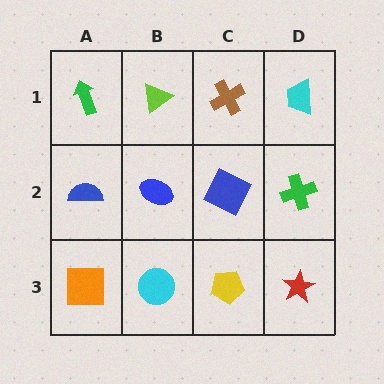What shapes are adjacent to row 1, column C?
A blue square (row 2, column C), a lime triangle (row 1, column B), a cyan trapezoid (row 1, column D).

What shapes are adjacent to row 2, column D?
A cyan trapezoid (row 1, column D), a red star (row 3, column D), a blue square (row 2, column C).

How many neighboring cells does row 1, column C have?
3.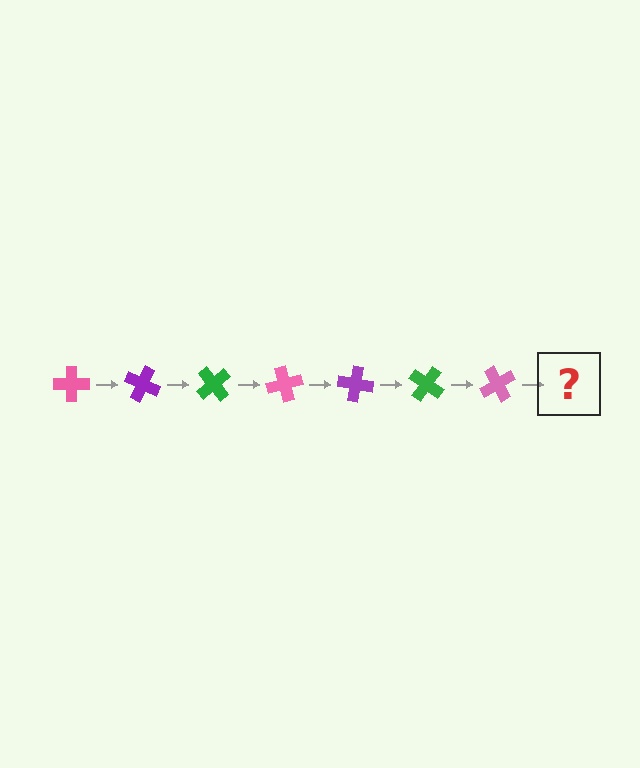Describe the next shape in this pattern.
It should be a purple cross, rotated 175 degrees from the start.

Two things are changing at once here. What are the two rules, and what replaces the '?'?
The two rules are that it rotates 25 degrees each step and the color cycles through pink, purple, and green. The '?' should be a purple cross, rotated 175 degrees from the start.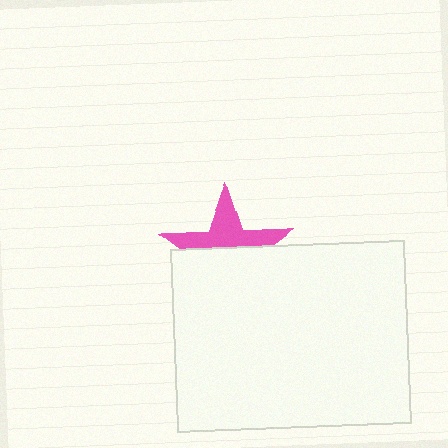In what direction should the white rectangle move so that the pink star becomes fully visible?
The white rectangle should move down. That is the shortest direction to clear the overlap and leave the pink star fully visible.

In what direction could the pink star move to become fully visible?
The pink star could move up. That would shift it out from behind the white rectangle entirely.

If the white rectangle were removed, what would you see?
You would see the complete pink star.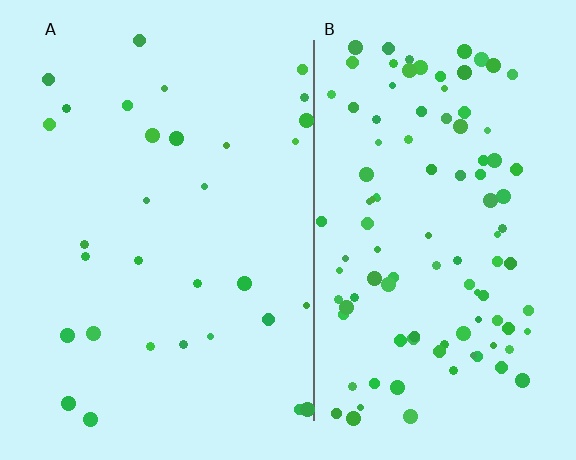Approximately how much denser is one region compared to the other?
Approximately 3.4× — region B over region A.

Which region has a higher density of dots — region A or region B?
B (the right).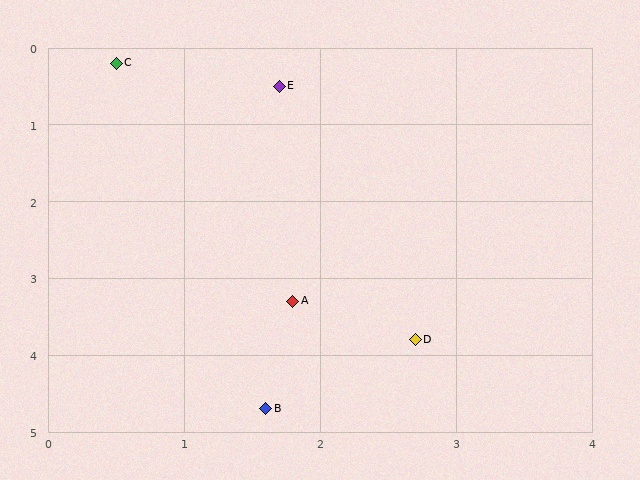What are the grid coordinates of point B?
Point B is at approximately (1.6, 4.7).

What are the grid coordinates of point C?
Point C is at approximately (0.5, 0.2).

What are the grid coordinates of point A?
Point A is at approximately (1.8, 3.3).